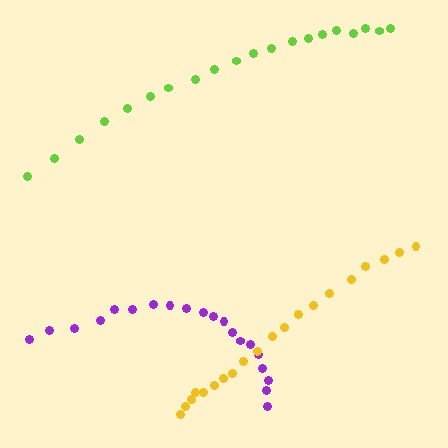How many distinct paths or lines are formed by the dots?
There are 3 distinct paths.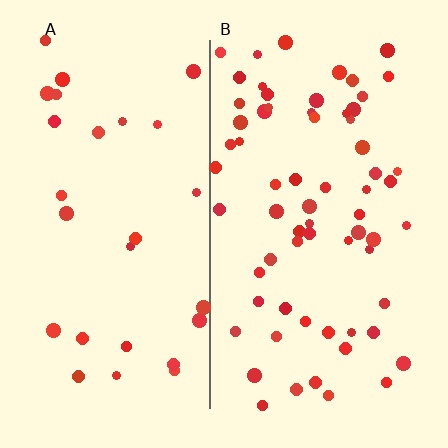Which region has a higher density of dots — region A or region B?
B (the right).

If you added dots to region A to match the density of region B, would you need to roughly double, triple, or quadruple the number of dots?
Approximately double.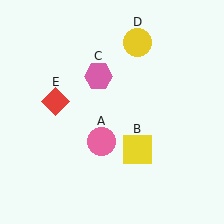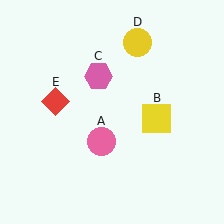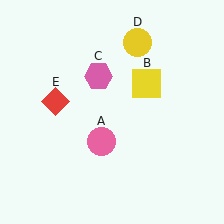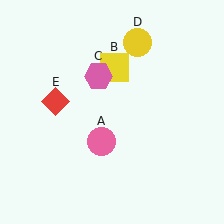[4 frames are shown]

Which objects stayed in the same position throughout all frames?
Pink circle (object A) and pink hexagon (object C) and yellow circle (object D) and red diamond (object E) remained stationary.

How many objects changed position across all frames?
1 object changed position: yellow square (object B).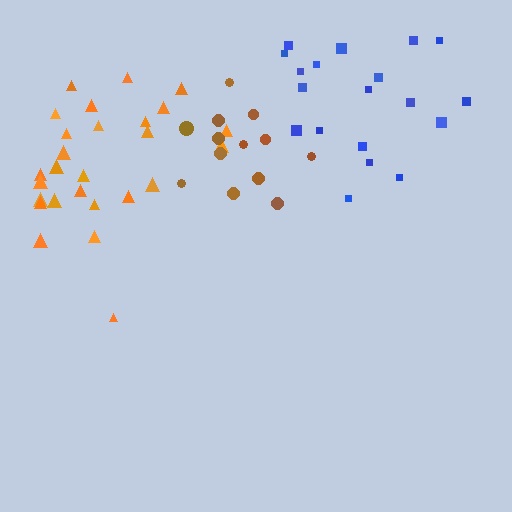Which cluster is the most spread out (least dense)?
Blue.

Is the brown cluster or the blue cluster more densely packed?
Brown.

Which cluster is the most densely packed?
Orange.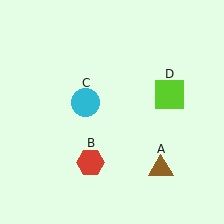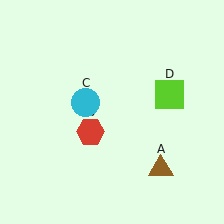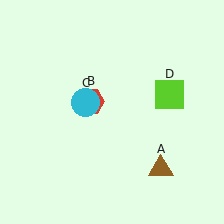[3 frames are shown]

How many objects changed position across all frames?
1 object changed position: red hexagon (object B).